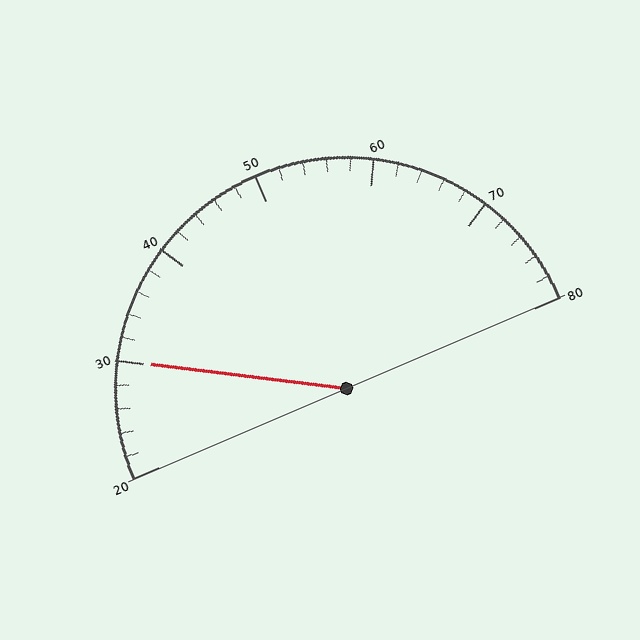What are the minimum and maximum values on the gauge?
The gauge ranges from 20 to 80.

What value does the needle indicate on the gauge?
The needle indicates approximately 30.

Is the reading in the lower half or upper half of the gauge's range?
The reading is in the lower half of the range (20 to 80).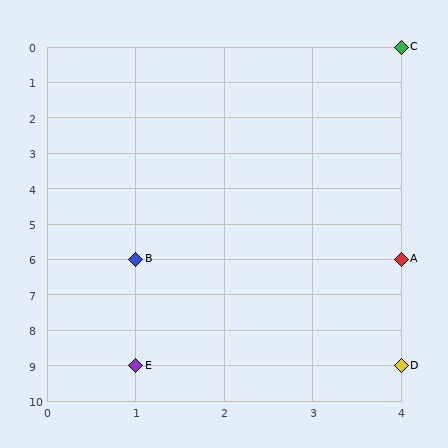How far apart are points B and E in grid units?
Points B and E are 3 rows apart.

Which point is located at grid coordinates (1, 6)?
Point B is at (1, 6).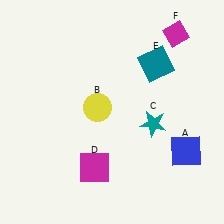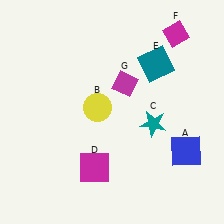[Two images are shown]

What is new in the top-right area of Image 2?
A magenta diamond (G) was added in the top-right area of Image 2.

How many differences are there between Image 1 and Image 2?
There is 1 difference between the two images.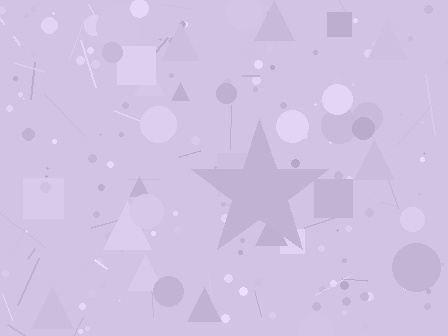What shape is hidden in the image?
A star is hidden in the image.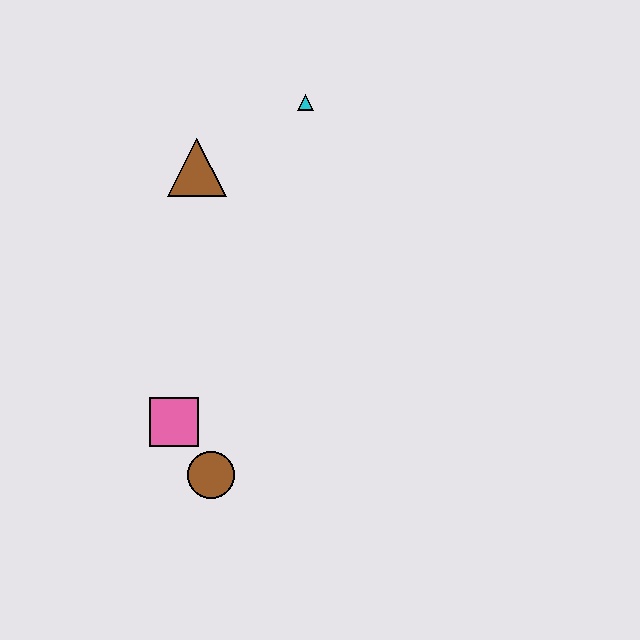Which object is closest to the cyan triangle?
The brown triangle is closest to the cyan triangle.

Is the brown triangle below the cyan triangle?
Yes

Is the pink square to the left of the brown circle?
Yes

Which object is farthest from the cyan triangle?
The brown circle is farthest from the cyan triangle.